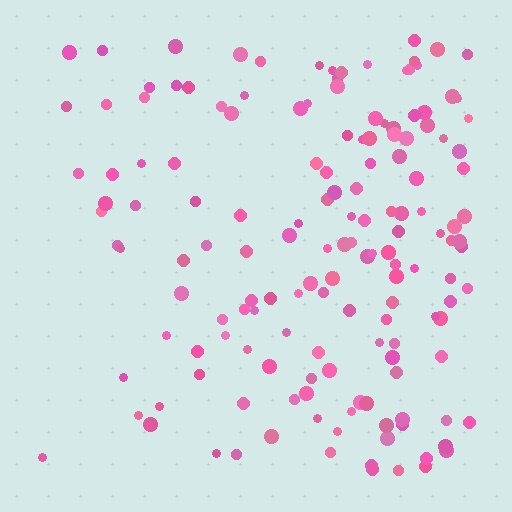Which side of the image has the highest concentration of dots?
The right.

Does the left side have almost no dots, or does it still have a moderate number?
Still a moderate number, just noticeably fewer than the right.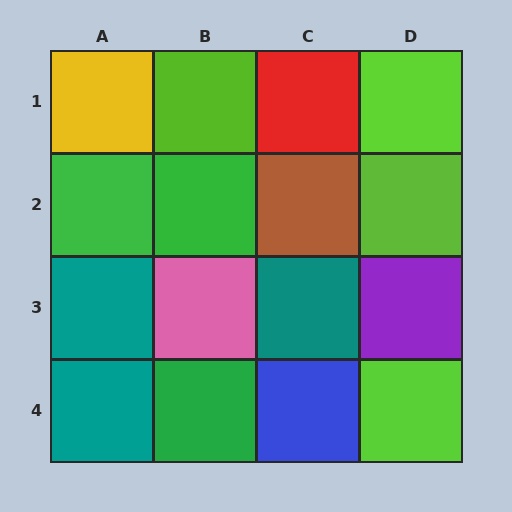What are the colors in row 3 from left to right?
Teal, pink, teal, purple.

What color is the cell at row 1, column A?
Yellow.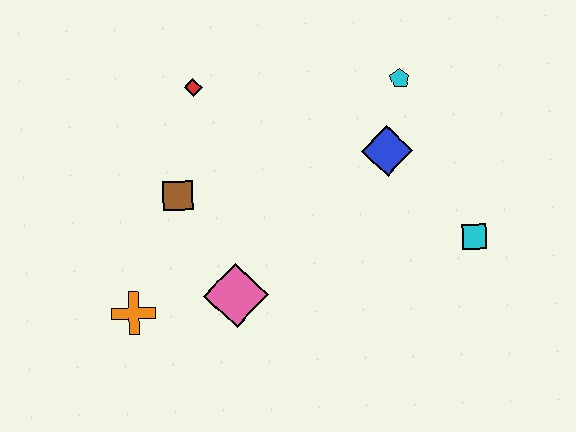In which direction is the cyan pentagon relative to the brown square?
The cyan pentagon is to the right of the brown square.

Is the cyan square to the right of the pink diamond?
Yes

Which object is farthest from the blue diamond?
The orange cross is farthest from the blue diamond.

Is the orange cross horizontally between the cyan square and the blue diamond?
No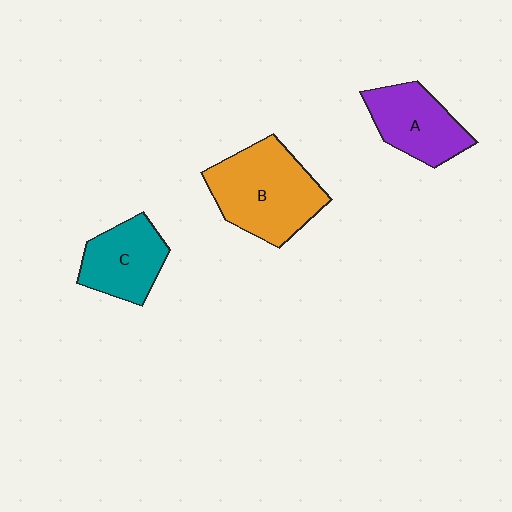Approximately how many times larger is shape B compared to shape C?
Approximately 1.5 times.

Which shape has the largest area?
Shape B (orange).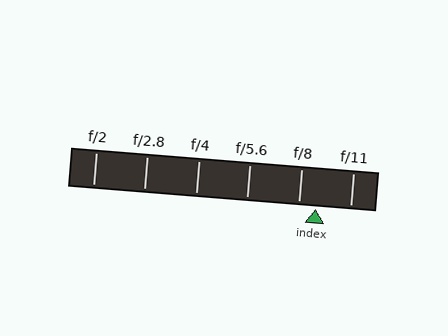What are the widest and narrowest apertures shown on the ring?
The widest aperture shown is f/2 and the narrowest is f/11.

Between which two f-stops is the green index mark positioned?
The index mark is between f/8 and f/11.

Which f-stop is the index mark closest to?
The index mark is closest to f/8.